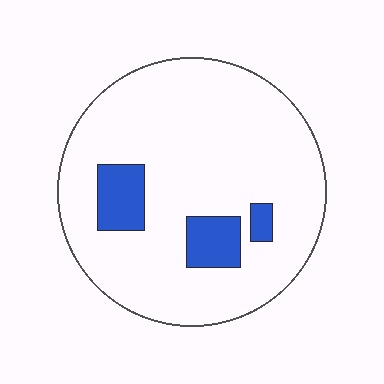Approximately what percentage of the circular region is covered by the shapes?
Approximately 10%.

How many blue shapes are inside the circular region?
3.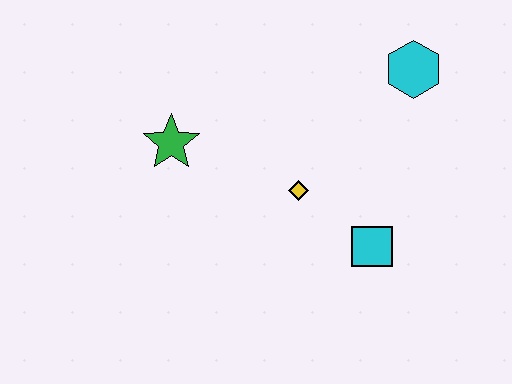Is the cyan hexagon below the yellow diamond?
No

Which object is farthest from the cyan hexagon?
The green star is farthest from the cyan hexagon.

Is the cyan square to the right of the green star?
Yes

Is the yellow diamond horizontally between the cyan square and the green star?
Yes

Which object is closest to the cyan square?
The yellow diamond is closest to the cyan square.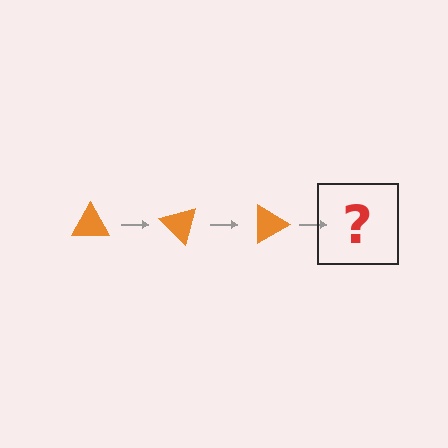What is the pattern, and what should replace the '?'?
The pattern is that the triangle rotates 45 degrees each step. The '?' should be an orange triangle rotated 135 degrees.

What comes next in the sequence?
The next element should be an orange triangle rotated 135 degrees.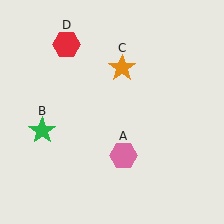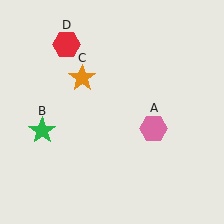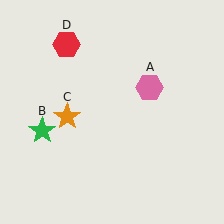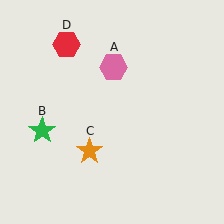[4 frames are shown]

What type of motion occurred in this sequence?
The pink hexagon (object A), orange star (object C) rotated counterclockwise around the center of the scene.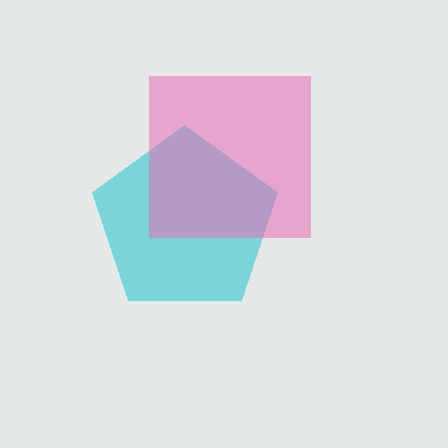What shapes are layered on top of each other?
The layered shapes are: a cyan pentagon, a pink square.